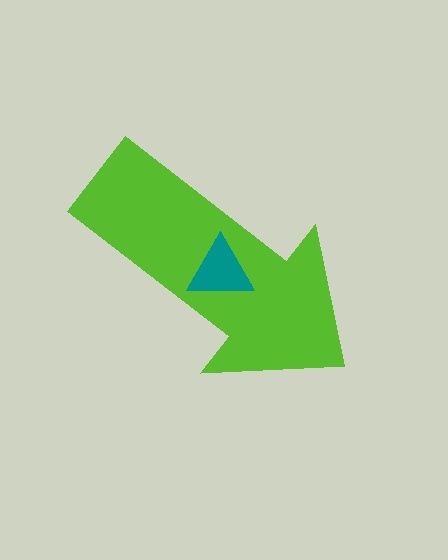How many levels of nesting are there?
2.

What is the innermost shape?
The teal triangle.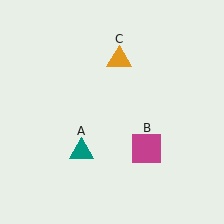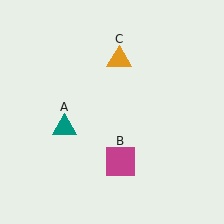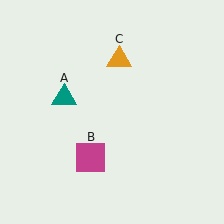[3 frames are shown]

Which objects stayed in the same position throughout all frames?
Orange triangle (object C) remained stationary.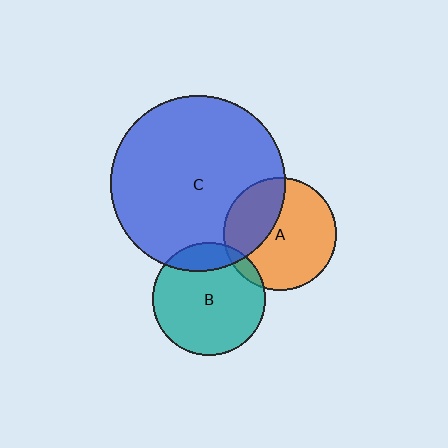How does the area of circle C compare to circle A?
Approximately 2.4 times.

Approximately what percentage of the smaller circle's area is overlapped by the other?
Approximately 35%.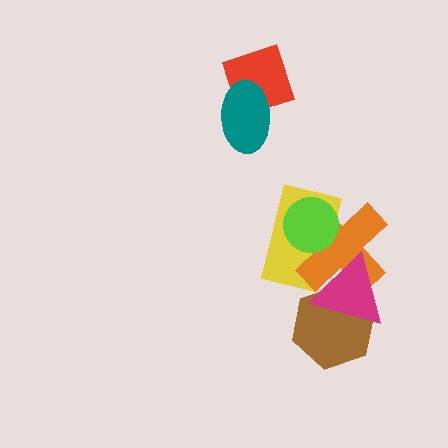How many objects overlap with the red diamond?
1 object overlaps with the red diamond.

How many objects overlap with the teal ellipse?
1 object overlaps with the teal ellipse.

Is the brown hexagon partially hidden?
Yes, it is partially covered by another shape.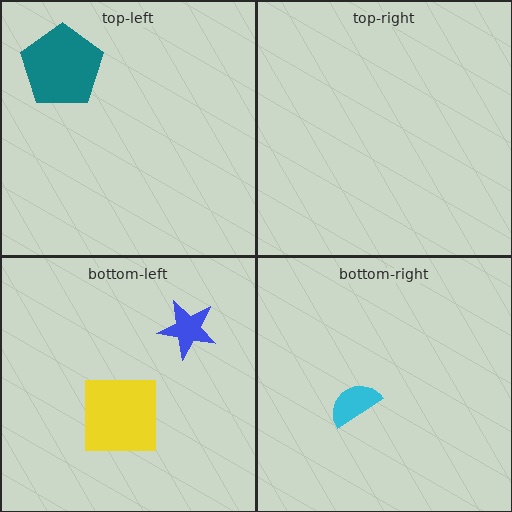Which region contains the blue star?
The bottom-left region.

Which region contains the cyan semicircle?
The bottom-right region.